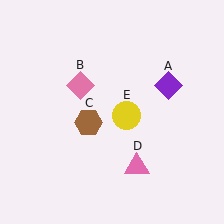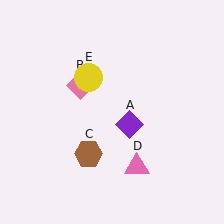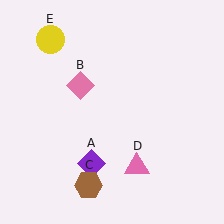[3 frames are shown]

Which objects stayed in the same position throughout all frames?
Pink diamond (object B) and pink triangle (object D) remained stationary.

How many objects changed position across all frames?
3 objects changed position: purple diamond (object A), brown hexagon (object C), yellow circle (object E).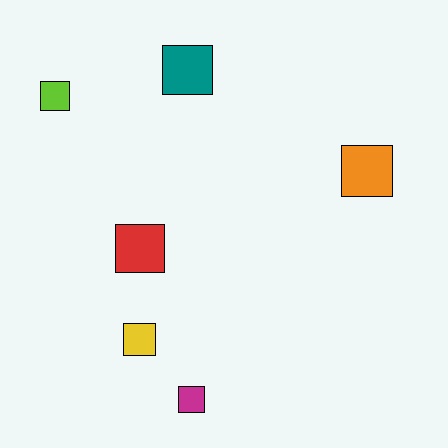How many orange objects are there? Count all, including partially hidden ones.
There is 1 orange object.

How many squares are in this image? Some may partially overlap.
There are 6 squares.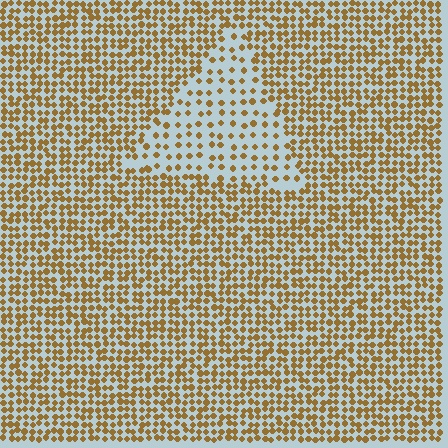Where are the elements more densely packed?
The elements are more densely packed outside the triangle boundary.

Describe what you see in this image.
The image contains small brown elements arranged at two different densities. A triangle-shaped region is visible where the elements are less densely packed than the surrounding area.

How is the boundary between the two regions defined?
The boundary is defined by a change in element density (approximately 2.2x ratio). All elements are the same color, size, and shape.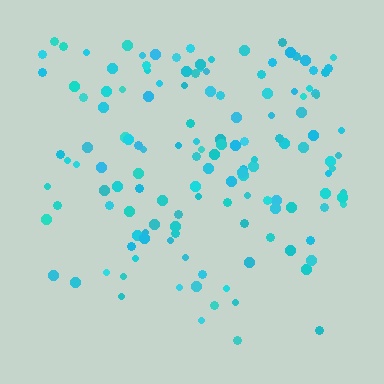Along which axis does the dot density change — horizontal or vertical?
Vertical.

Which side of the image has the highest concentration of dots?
The top.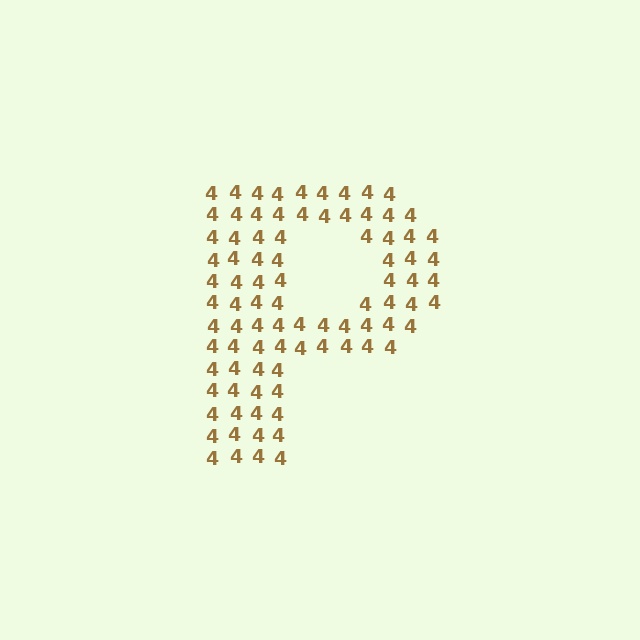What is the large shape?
The large shape is the letter P.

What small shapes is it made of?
It is made of small digit 4's.